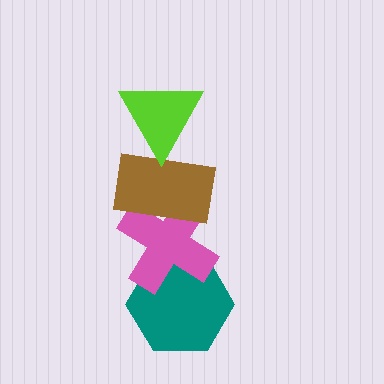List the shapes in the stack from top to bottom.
From top to bottom: the lime triangle, the brown rectangle, the pink cross, the teal hexagon.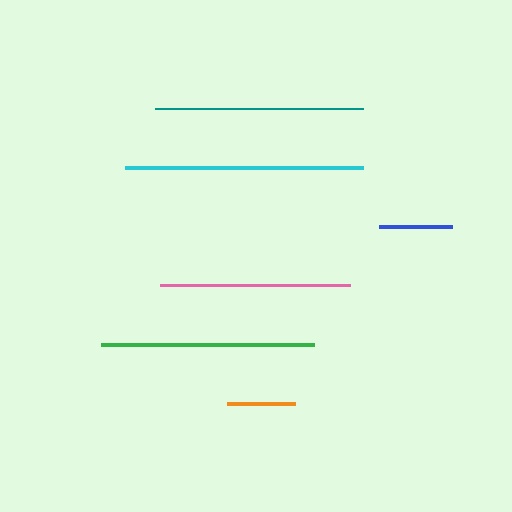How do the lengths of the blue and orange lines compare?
The blue and orange lines are approximately the same length.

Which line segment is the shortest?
The orange line is the shortest at approximately 68 pixels.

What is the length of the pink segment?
The pink segment is approximately 190 pixels long.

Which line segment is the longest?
The cyan line is the longest at approximately 238 pixels.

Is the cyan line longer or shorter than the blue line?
The cyan line is longer than the blue line.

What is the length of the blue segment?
The blue segment is approximately 73 pixels long.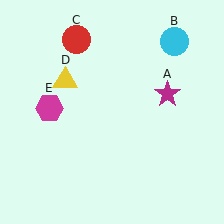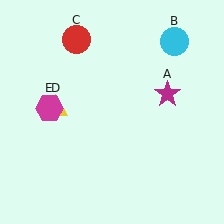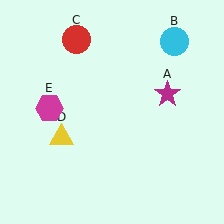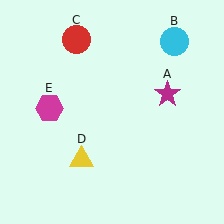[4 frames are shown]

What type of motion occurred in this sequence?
The yellow triangle (object D) rotated counterclockwise around the center of the scene.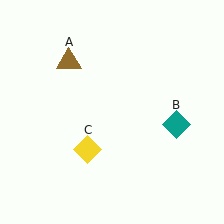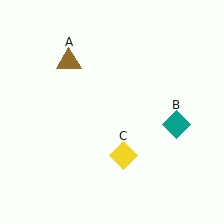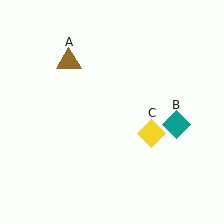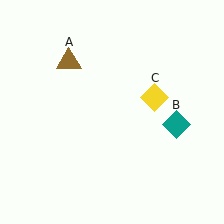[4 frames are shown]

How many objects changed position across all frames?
1 object changed position: yellow diamond (object C).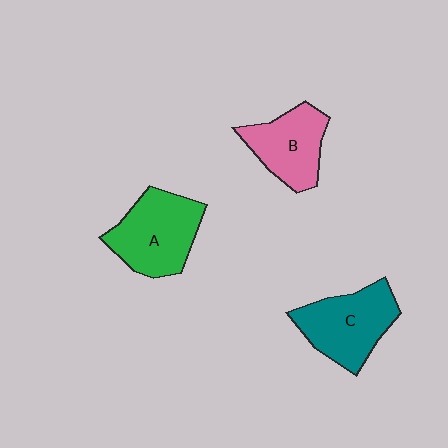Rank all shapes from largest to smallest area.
From largest to smallest: A (green), C (teal), B (pink).